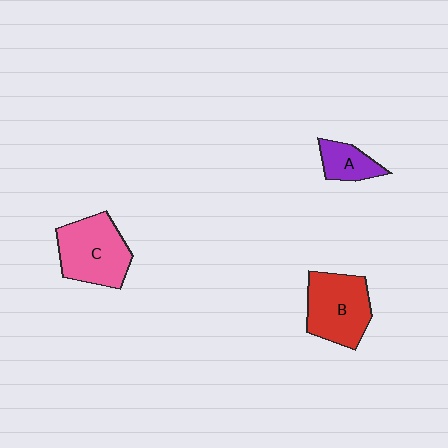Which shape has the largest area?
Shape C (pink).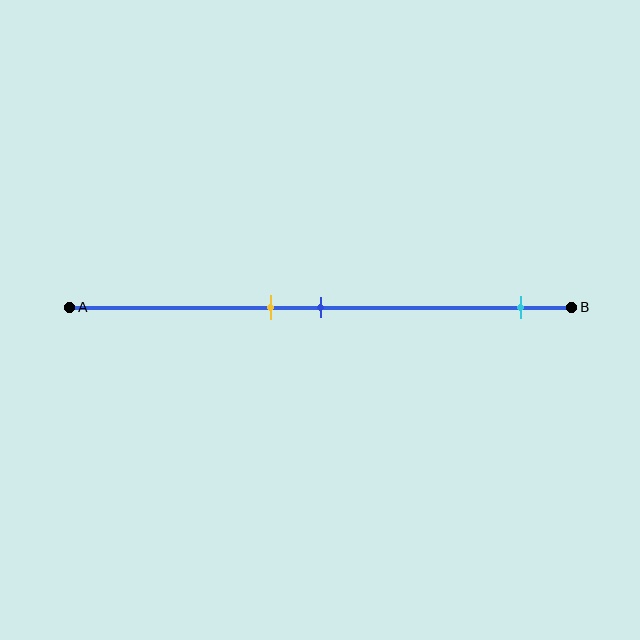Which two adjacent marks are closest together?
The yellow and blue marks are the closest adjacent pair.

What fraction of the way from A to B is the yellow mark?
The yellow mark is approximately 40% (0.4) of the way from A to B.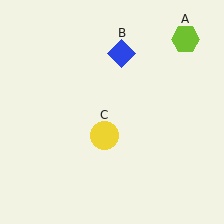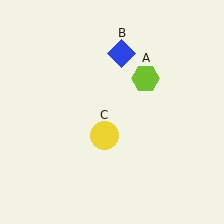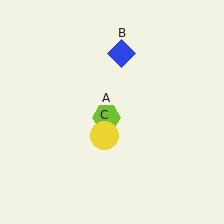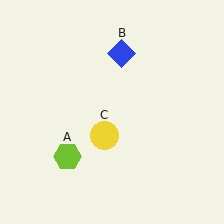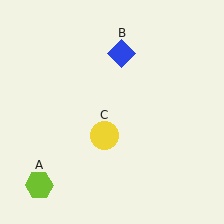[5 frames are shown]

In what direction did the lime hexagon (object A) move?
The lime hexagon (object A) moved down and to the left.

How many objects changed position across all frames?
1 object changed position: lime hexagon (object A).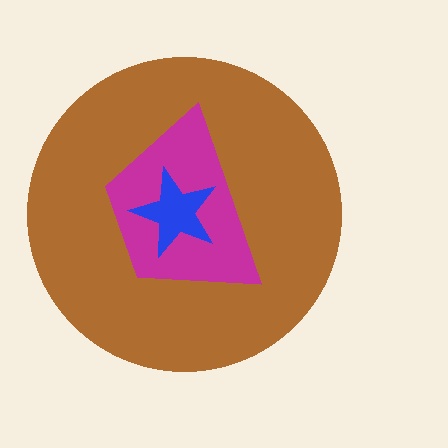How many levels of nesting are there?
3.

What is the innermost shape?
The blue star.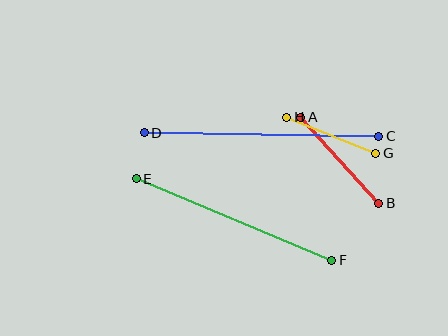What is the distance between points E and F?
The distance is approximately 212 pixels.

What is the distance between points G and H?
The distance is approximately 96 pixels.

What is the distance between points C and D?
The distance is approximately 234 pixels.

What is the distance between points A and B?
The distance is approximately 116 pixels.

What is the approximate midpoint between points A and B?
The midpoint is at approximately (340, 160) pixels.